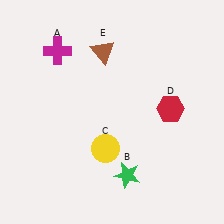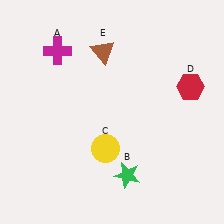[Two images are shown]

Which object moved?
The red hexagon (D) moved up.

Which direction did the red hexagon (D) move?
The red hexagon (D) moved up.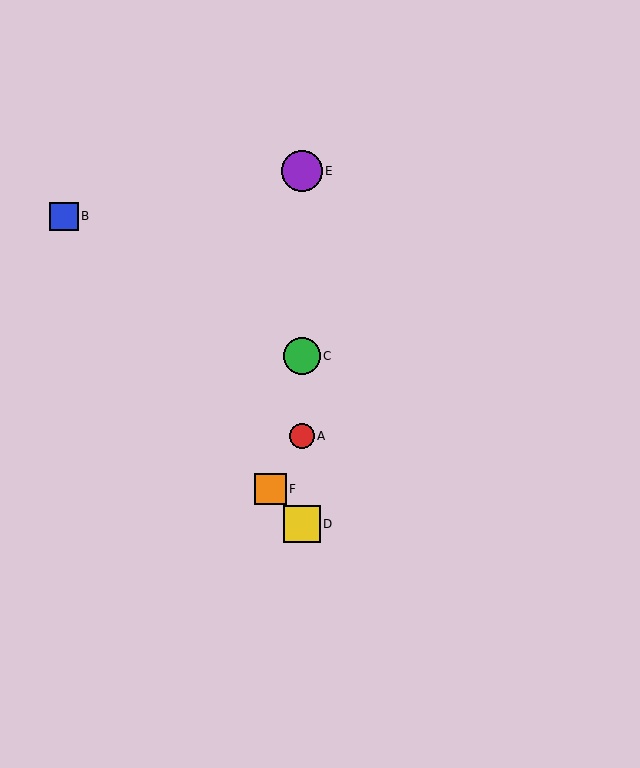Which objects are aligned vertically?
Objects A, C, D, E are aligned vertically.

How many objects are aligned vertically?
4 objects (A, C, D, E) are aligned vertically.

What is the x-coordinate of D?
Object D is at x≈302.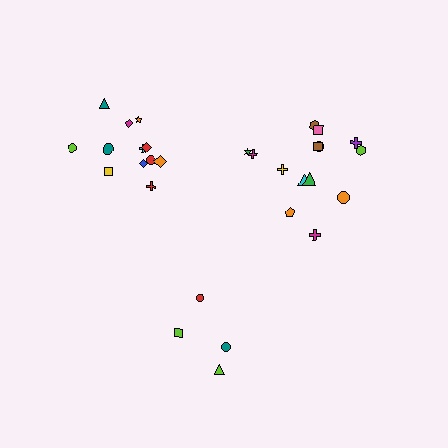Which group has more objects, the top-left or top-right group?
The top-right group.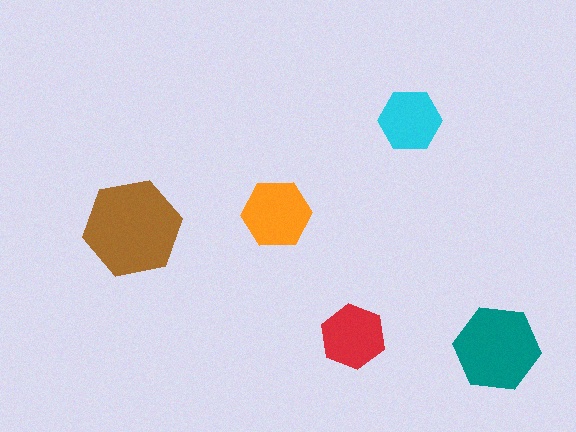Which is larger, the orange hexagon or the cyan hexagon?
The orange one.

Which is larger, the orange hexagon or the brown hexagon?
The brown one.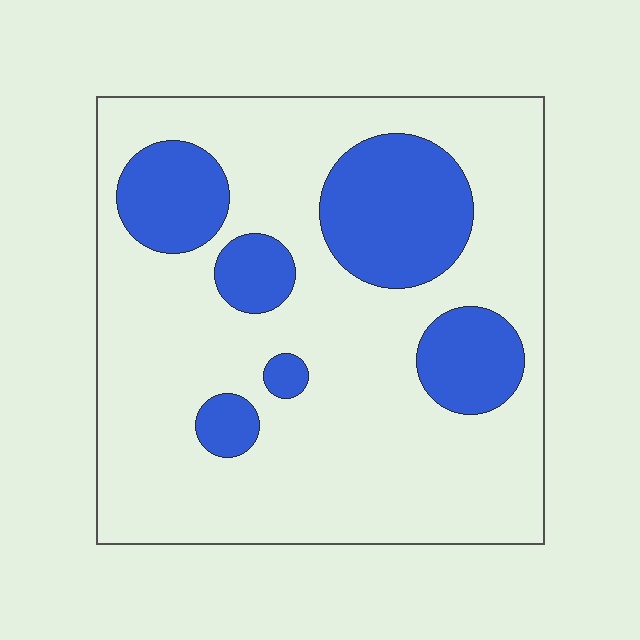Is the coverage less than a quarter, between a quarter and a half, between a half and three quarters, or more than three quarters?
Less than a quarter.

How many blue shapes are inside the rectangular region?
6.